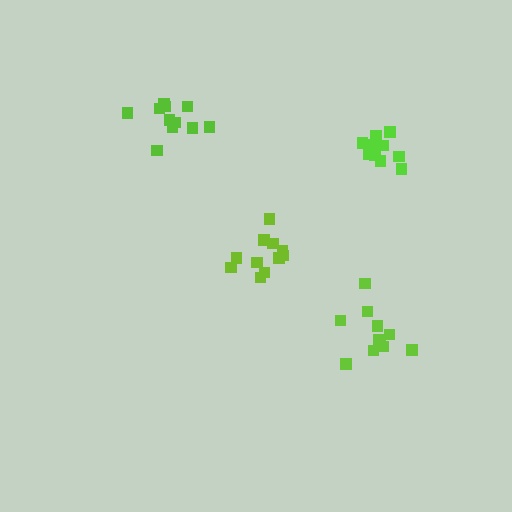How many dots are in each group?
Group 1: 12 dots, Group 2: 10 dots, Group 3: 11 dots, Group 4: 11 dots (44 total).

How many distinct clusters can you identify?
There are 4 distinct clusters.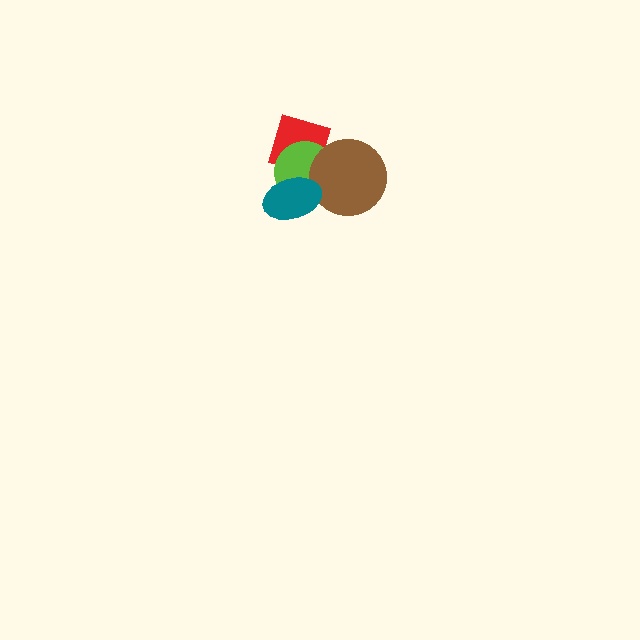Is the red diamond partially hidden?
Yes, it is partially covered by another shape.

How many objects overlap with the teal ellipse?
3 objects overlap with the teal ellipse.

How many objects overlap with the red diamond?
3 objects overlap with the red diamond.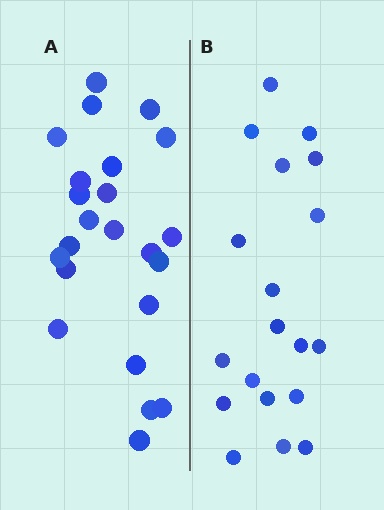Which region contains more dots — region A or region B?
Region A (the left region) has more dots.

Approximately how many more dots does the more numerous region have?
Region A has about 4 more dots than region B.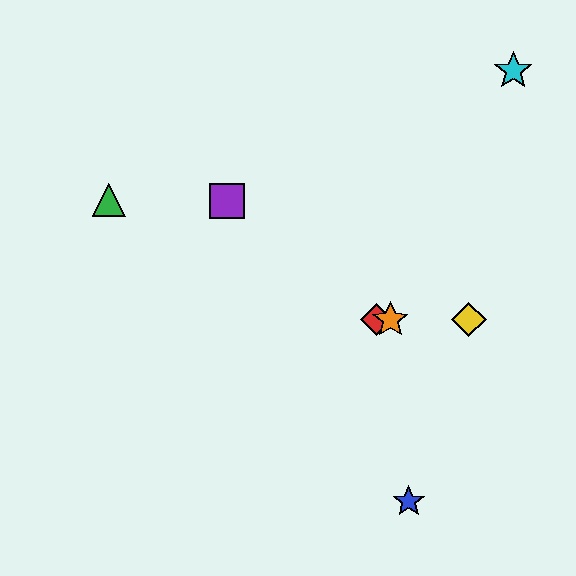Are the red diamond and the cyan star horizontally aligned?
No, the red diamond is at y≈320 and the cyan star is at y≈71.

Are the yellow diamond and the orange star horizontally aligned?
Yes, both are at y≈320.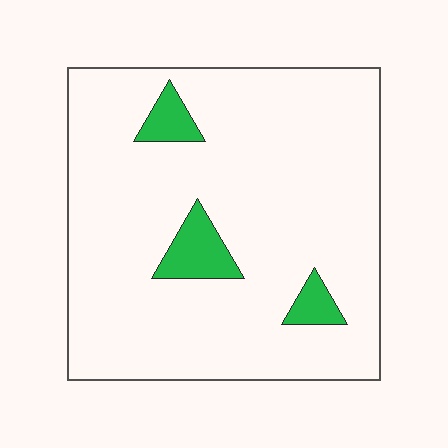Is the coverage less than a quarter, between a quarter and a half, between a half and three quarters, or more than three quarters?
Less than a quarter.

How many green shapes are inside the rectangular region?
3.